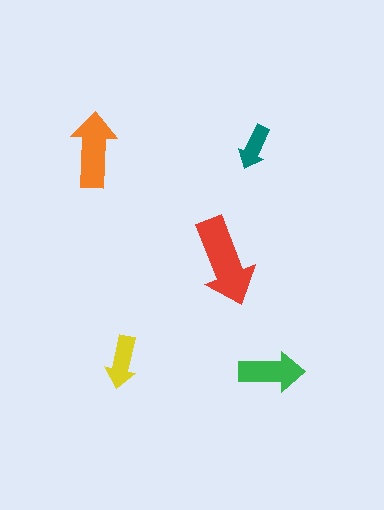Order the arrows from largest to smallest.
the red one, the orange one, the green one, the yellow one, the teal one.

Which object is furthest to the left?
The orange arrow is leftmost.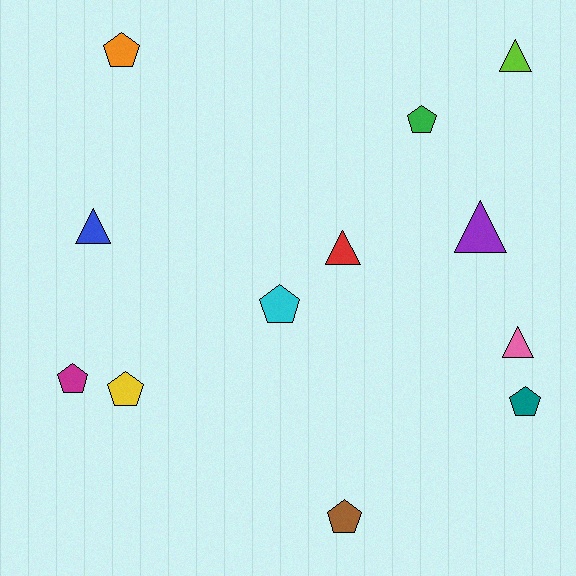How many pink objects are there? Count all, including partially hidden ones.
There is 1 pink object.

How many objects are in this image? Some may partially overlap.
There are 12 objects.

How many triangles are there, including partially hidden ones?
There are 5 triangles.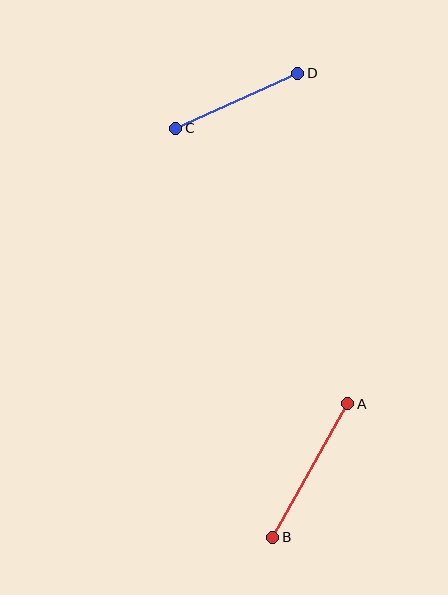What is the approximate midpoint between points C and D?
The midpoint is at approximately (237, 101) pixels.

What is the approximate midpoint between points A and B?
The midpoint is at approximately (310, 471) pixels.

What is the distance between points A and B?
The distance is approximately 153 pixels.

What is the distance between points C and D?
The distance is approximately 134 pixels.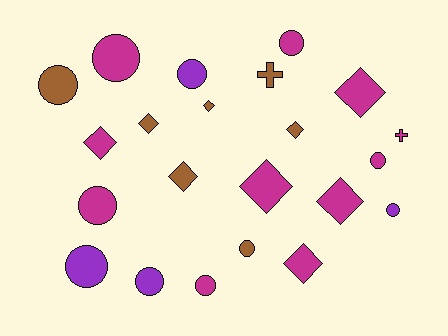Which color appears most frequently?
Magenta, with 11 objects.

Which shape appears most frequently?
Circle, with 11 objects.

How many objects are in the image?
There are 22 objects.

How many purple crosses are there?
There are no purple crosses.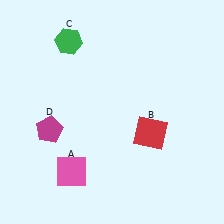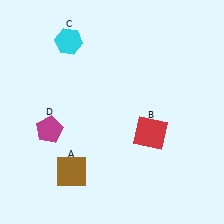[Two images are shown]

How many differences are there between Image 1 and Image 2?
There are 2 differences between the two images.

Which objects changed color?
A changed from pink to brown. C changed from green to cyan.